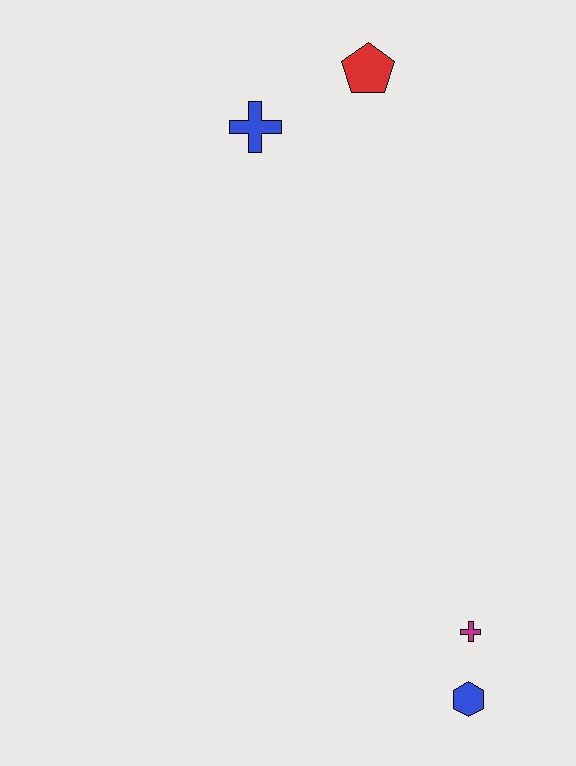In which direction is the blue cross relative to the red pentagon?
The blue cross is to the left of the red pentagon.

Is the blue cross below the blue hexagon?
No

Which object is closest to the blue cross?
The red pentagon is closest to the blue cross.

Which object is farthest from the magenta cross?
The red pentagon is farthest from the magenta cross.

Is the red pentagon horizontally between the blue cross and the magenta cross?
Yes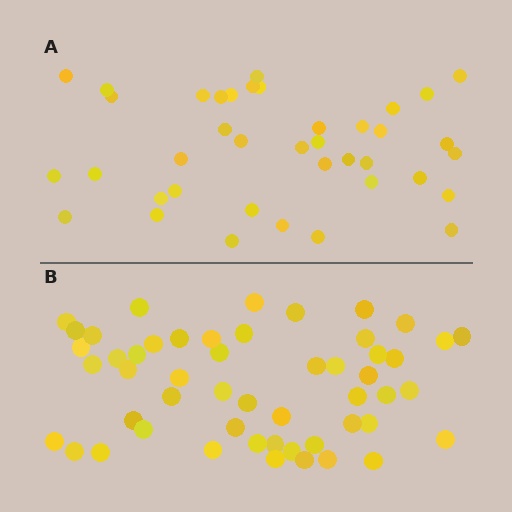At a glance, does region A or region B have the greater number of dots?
Region B (the bottom region) has more dots.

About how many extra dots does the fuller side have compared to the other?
Region B has approximately 15 more dots than region A.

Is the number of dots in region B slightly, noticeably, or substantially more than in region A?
Region B has noticeably more, but not dramatically so. The ratio is roughly 1.3 to 1.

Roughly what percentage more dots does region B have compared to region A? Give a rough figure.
About 35% more.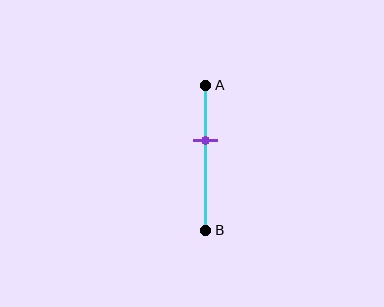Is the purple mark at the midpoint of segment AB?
No, the mark is at about 40% from A, not at the 50% midpoint.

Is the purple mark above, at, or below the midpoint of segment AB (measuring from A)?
The purple mark is above the midpoint of segment AB.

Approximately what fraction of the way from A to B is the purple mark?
The purple mark is approximately 40% of the way from A to B.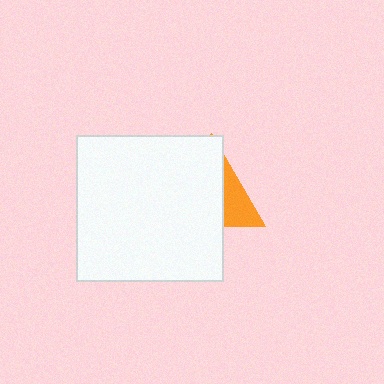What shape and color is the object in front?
The object in front is a white square.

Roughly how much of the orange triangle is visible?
A small part of it is visible (roughly 31%).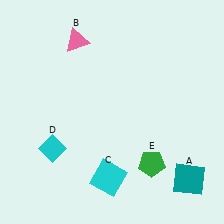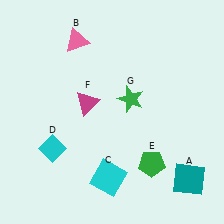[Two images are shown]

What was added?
A magenta triangle (F), a green star (G) were added in Image 2.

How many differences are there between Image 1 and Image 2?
There are 2 differences between the two images.